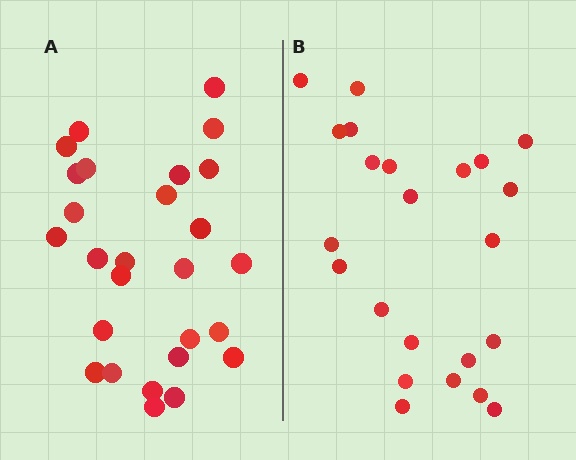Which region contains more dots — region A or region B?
Region A (the left region) has more dots.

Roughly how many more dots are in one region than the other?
Region A has about 4 more dots than region B.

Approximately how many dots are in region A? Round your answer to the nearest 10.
About 30 dots. (The exact count is 27, which rounds to 30.)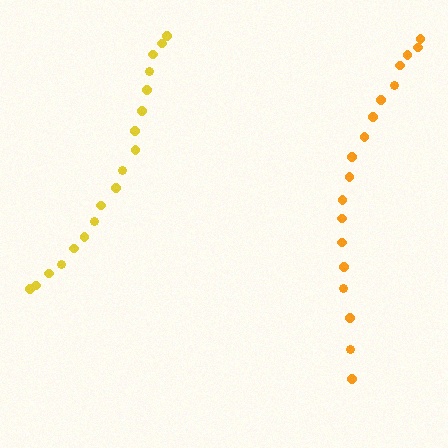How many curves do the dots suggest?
There are 2 distinct paths.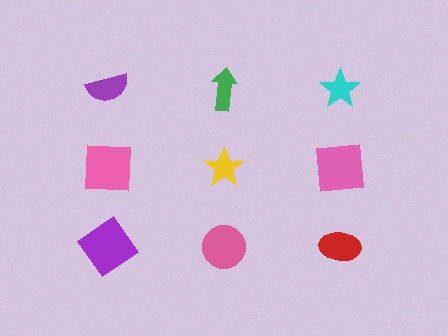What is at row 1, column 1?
A purple semicircle.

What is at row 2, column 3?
A pink square.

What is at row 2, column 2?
A yellow star.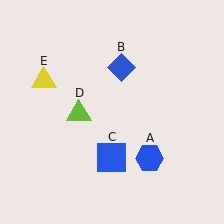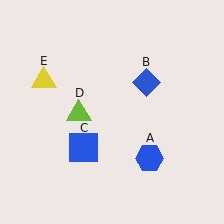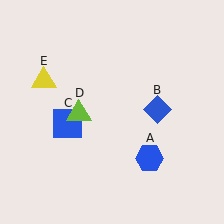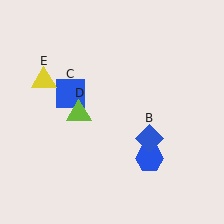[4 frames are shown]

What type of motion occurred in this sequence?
The blue diamond (object B), blue square (object C) rotated clockwise around the center of the scene.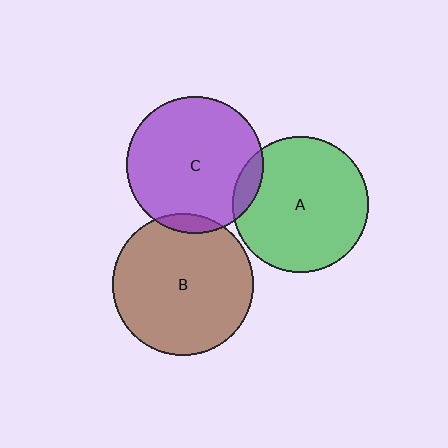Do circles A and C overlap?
Yes.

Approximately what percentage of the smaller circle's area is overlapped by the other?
Approximately 10%.